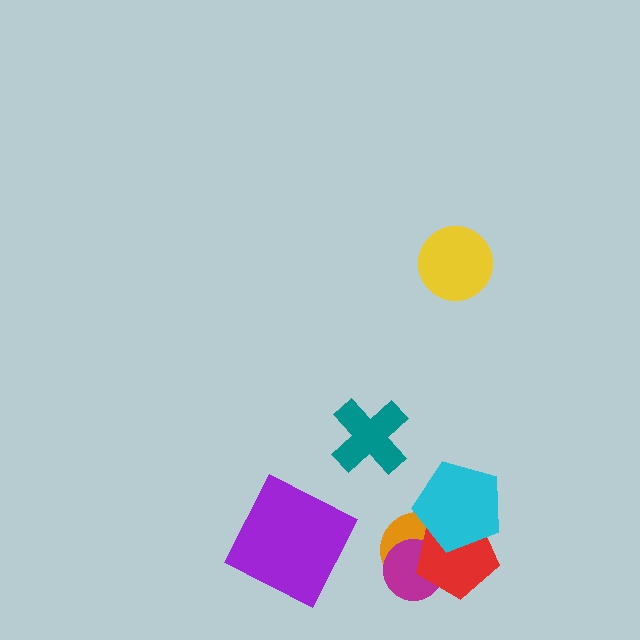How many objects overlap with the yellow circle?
0 objects overlap with the yellow circle.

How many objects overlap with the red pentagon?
3 objects overlap with the red pentagon.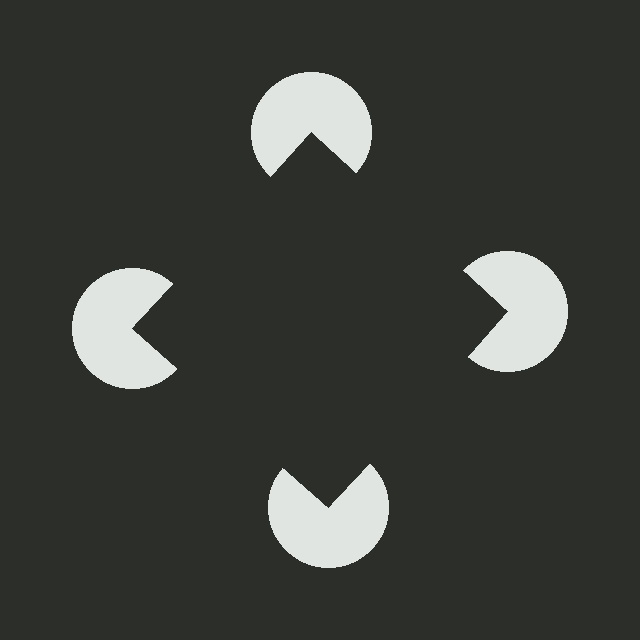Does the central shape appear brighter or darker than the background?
It typically appears slightly darker than the background, even though no actual brightness change is drawn.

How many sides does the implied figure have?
4 sides.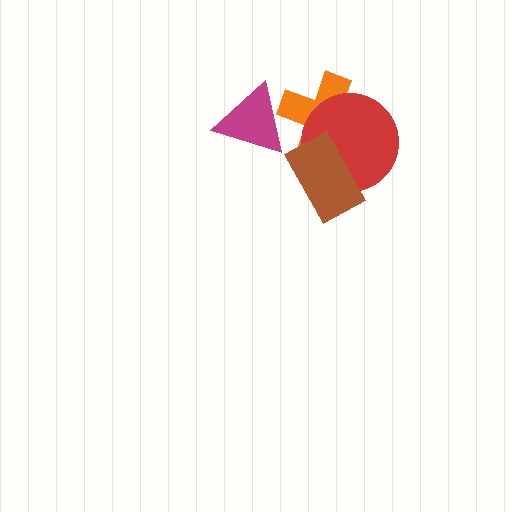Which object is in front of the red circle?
The brown rectangle is in front of the red circle.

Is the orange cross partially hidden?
Yes, it is partially covered by another shape.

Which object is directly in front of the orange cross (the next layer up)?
The red circle is directly in front of the orange cross.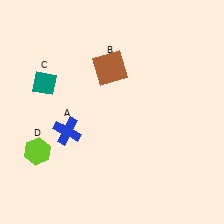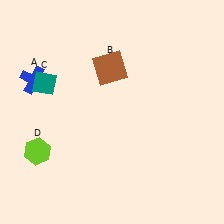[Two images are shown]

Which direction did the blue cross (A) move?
The blue cross (A) moved up.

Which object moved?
The blue cross (A) moved up.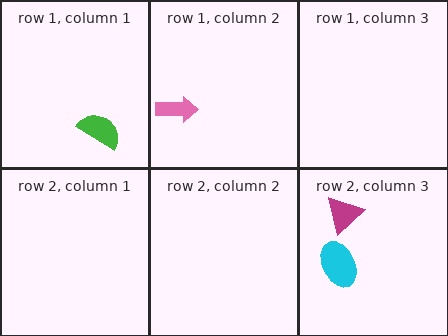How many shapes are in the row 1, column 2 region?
1.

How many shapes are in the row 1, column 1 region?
1.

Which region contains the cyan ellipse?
The row 2, column 3 region.